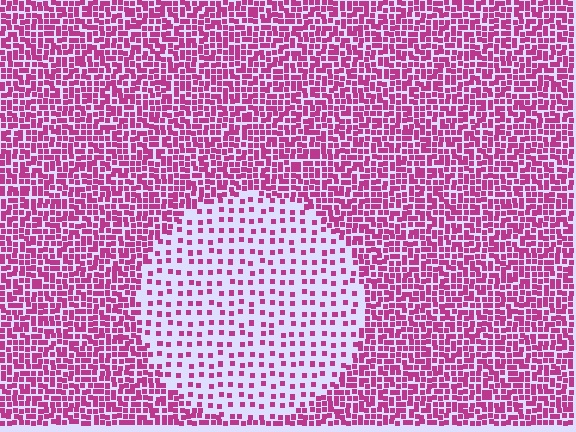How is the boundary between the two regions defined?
The boundary is defined by a change in element density (approximately 2.8x ratio). All elements are the same color, size, and shape.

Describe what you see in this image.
The image contains small magenta elements arranged at two different densities. A circle-shaped region is visible where the elements are less densely packed than the surrounding area.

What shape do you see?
I see a circle.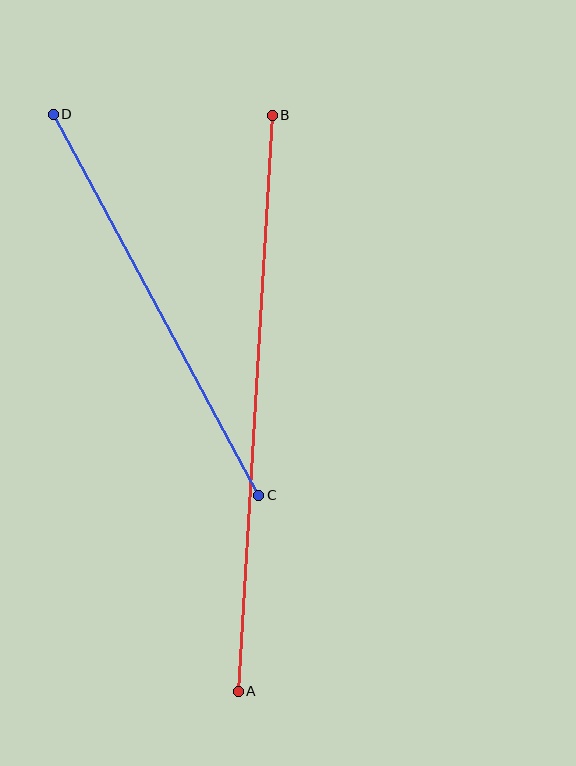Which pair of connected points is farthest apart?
Points A and B are farthest apart.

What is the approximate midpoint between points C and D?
The midpoint is at approximately (156, 305) pixels.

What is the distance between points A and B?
The distance is approximately 577 pixels.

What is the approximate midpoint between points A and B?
The midpoint is at approximately (255, 403) pixels.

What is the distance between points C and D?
The distance is approximately 433 pixels.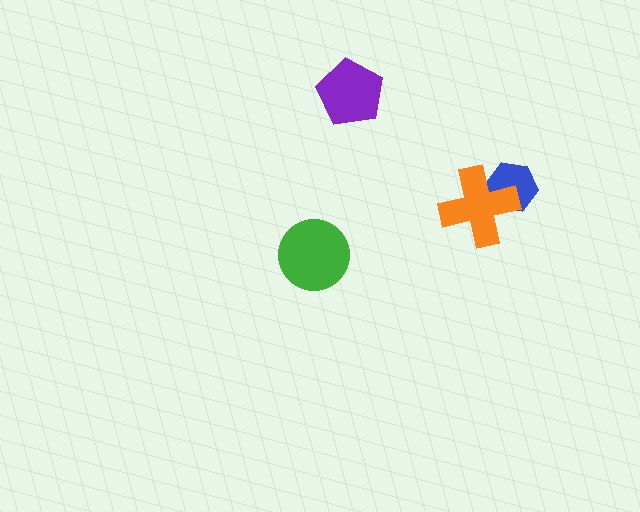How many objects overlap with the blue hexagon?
1 object overlaps with the blue hexagon.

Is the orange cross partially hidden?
No, no other shape covers it.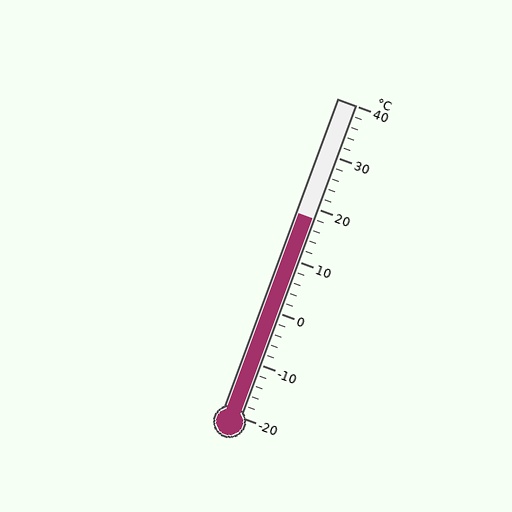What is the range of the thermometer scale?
The thermometer scale ranges from -20°C to 40°C.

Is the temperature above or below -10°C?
The temperature is above -10°C.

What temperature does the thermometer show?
The thermometer shows approximately 18°C.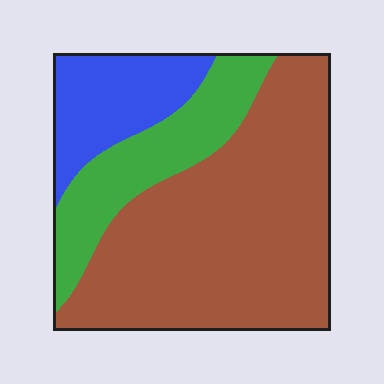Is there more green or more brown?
Brown.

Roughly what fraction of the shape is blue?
Blue covers 17% of the shape.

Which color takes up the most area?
Brown, at roughly 60%.